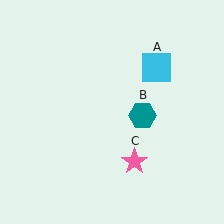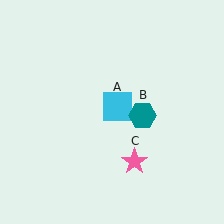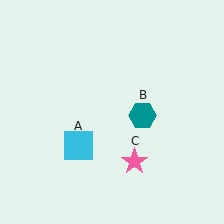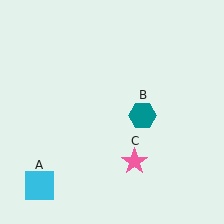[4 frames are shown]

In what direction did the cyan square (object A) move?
The cyan square (object A) moved down and to the left.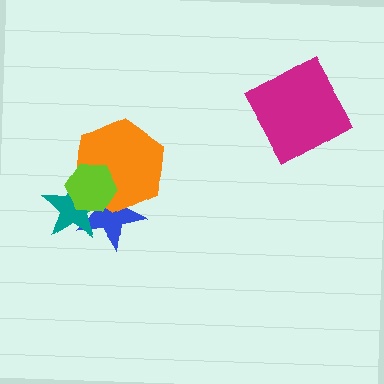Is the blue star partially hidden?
Yes, it is partially covered by another shape.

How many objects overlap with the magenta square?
0 objects overlap with the magenta square.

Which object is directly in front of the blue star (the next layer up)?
The orange hexagon is directly in front of the blue star.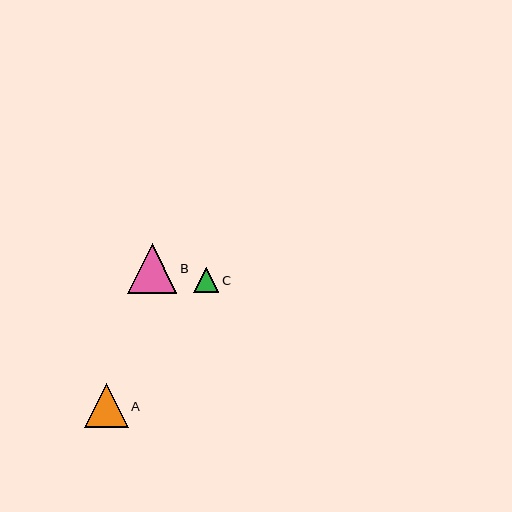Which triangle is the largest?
Triangle B is the largest with a size of approximately 50 pixels.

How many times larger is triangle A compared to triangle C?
Triangle A is approximately 1.7 times the size of triangle C.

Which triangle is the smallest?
Triangle C is the smallest with a size of approximately 25 pixels.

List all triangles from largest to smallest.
From largest to smallest: B, A, C.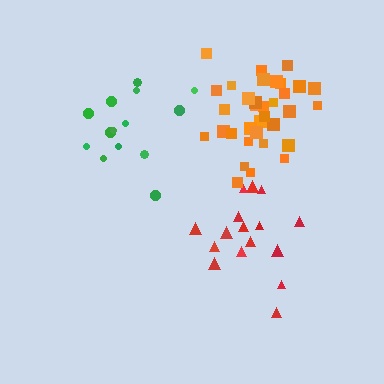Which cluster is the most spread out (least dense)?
Green.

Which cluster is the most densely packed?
Orange.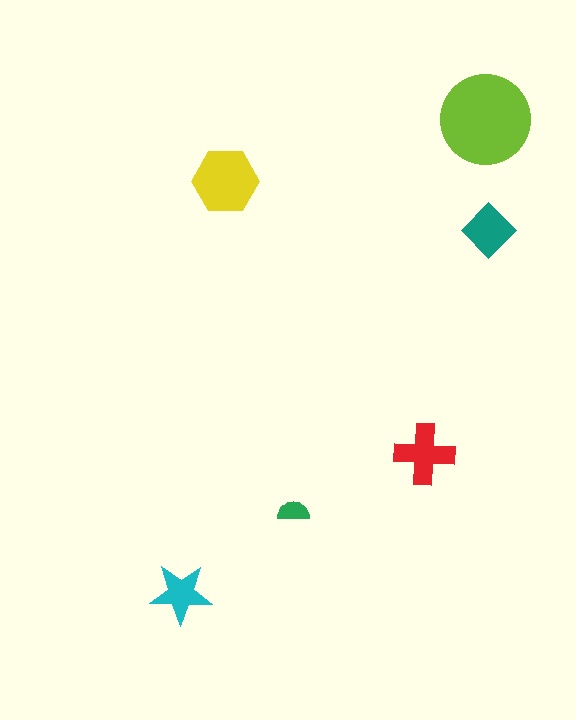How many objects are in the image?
There are 6 objects in the image.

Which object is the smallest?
The green semicircle.